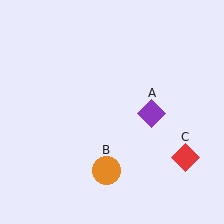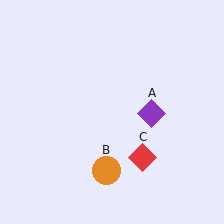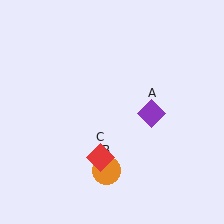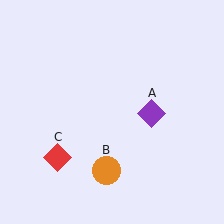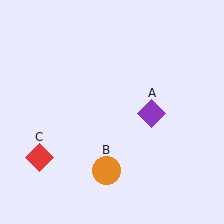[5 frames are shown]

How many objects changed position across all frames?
1 object changed position: red diamond (object C).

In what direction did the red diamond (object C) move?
The red diamond (object C) moved left.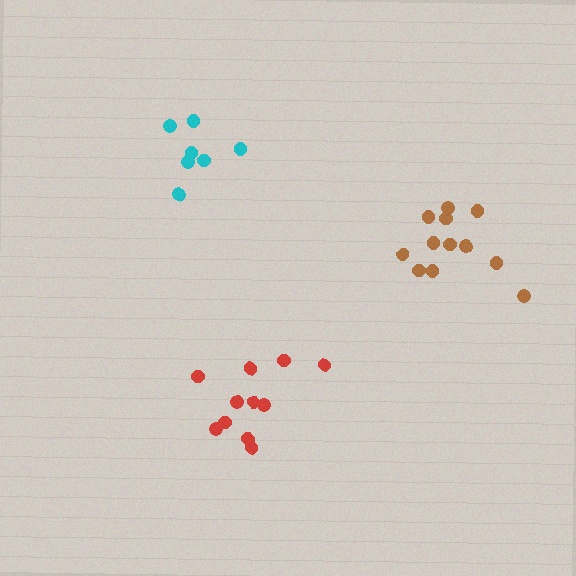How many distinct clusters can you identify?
There are 3 distinct clusters.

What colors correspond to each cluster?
The clusters are colored: cyan, red, brown.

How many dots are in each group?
Group 1: 7 dots, Group 2: 11 dots, Group 3: 12 dots (30 total).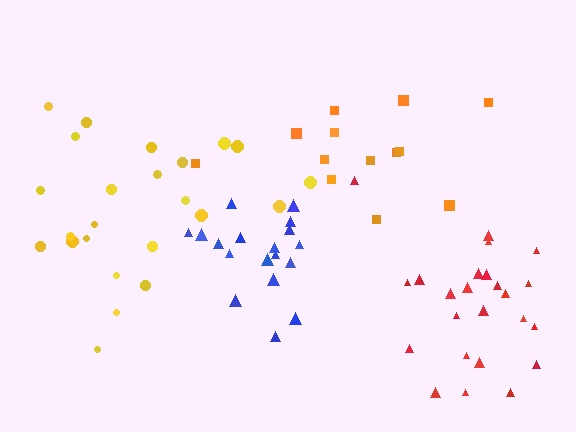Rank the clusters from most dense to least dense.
blue, red, yellow, orange.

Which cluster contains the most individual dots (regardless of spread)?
Red (24).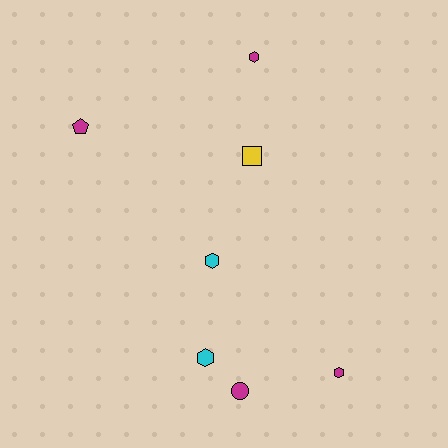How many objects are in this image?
There are 7 objects.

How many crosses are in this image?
There are no crosses.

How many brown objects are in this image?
There are no brown objects.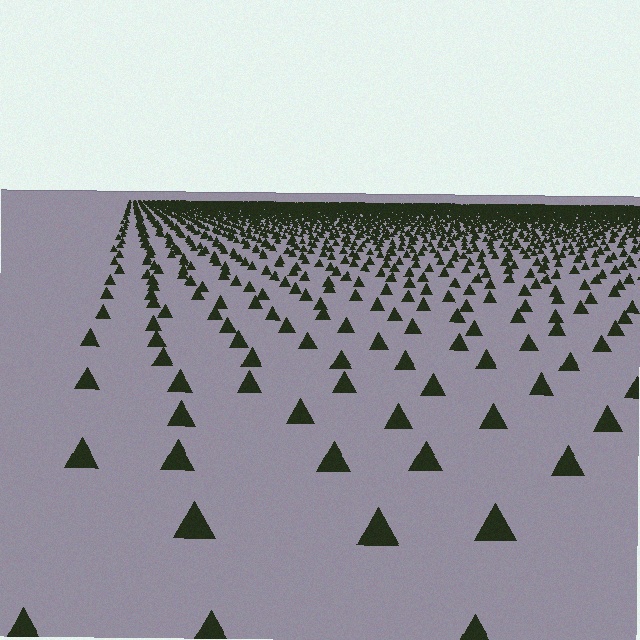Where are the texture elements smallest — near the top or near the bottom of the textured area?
Near the top.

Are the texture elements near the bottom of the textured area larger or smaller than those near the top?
Larger. Near the bottom, elements are closer to the viewer and appear at a bigger on-screen size.